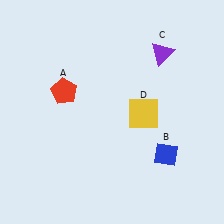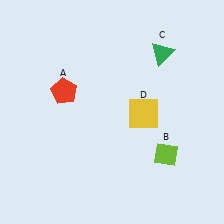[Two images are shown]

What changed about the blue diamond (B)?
In Image 1, B is blue. In Image 2, it changed to lime.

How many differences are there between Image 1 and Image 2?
There are 2 differences between the two images.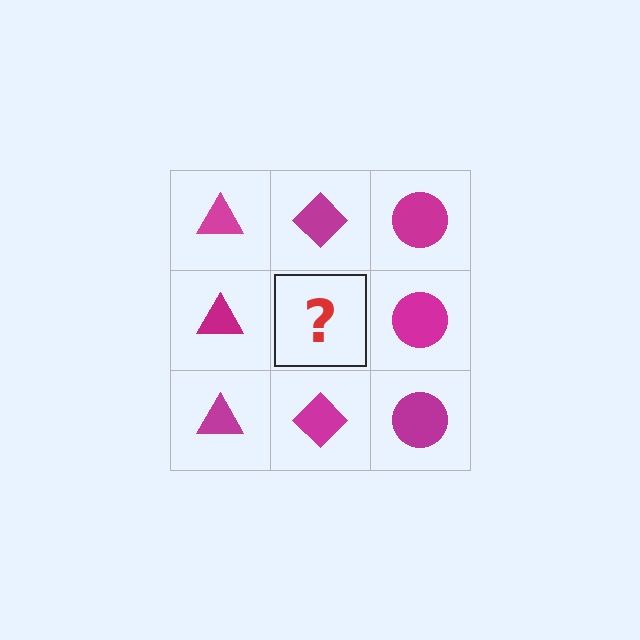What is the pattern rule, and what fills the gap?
The rule is that each column has a consistent shape. The gap should be filled with a magenta diamond.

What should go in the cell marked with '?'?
The missing cell should contain a magenta diamond.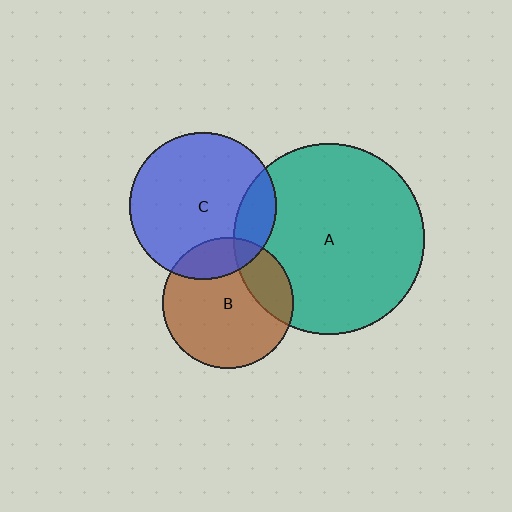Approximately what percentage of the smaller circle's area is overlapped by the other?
Approximately 15%.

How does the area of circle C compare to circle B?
Approximately 1.3 times.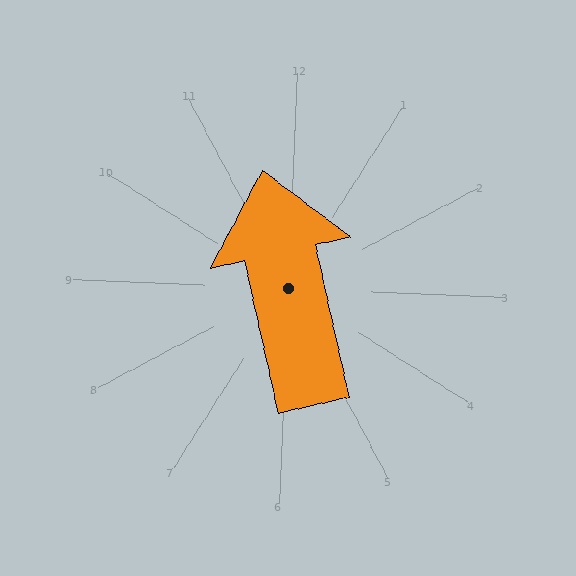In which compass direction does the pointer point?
North.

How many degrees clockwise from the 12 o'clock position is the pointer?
Approximately 345 degrees.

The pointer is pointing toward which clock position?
Roughly 12 o'clock.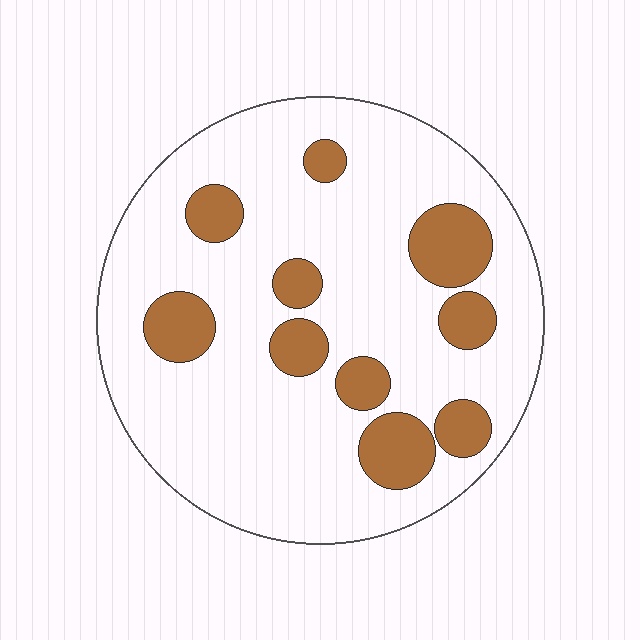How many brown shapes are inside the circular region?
10.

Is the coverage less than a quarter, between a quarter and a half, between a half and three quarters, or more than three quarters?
Less than a quarter.